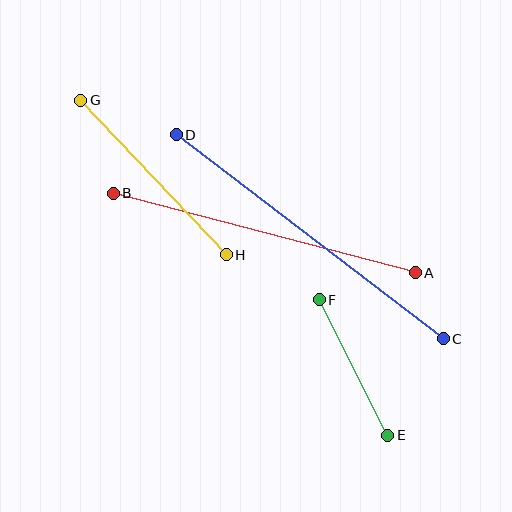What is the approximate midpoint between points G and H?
The midpoint is at approximately (154, 177) pixels.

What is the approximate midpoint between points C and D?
The midpoint is at approximately (310, 237) pixels.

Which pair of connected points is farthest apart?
Points C and D are farthest apart.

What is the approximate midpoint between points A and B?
The midpoint is at approximately (264, 233) pixels.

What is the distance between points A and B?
The distance is approximately 312 pixels.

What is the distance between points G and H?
The distance is approximately 212 pixels.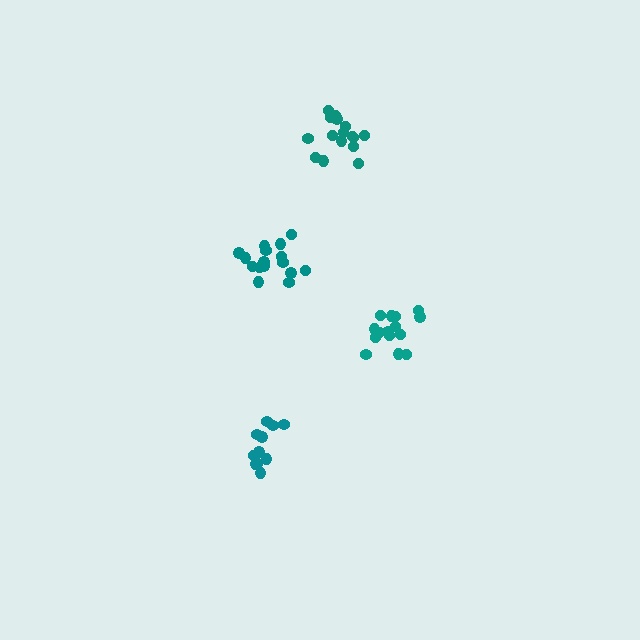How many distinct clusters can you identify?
There are 4 distinct clusters.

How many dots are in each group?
Group 1: 15 dots, Group 2: 17 dots, Group 3: 11 dots, Group 4: 16 dots (59 total).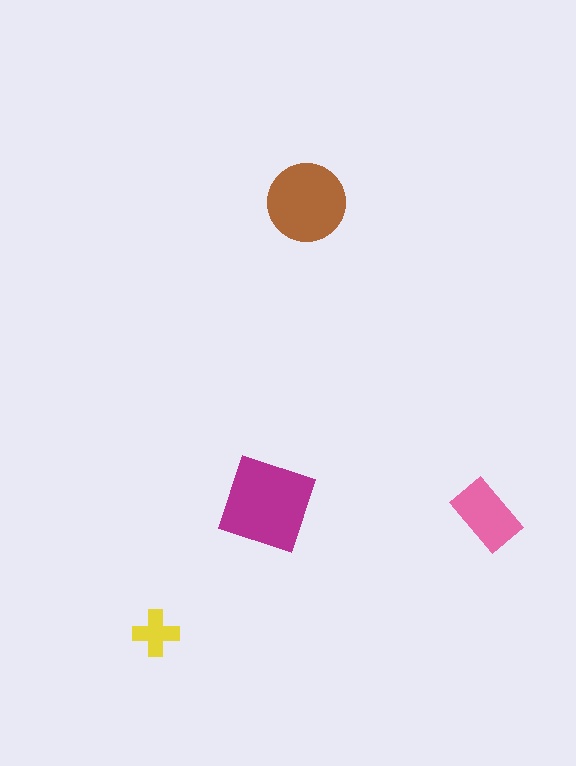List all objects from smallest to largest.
The yellow cross, the pink rectangle, the brown circle, the magenta diamond.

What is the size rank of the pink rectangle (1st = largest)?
3rd.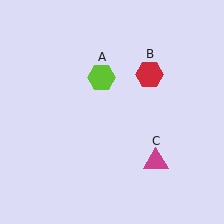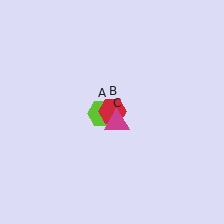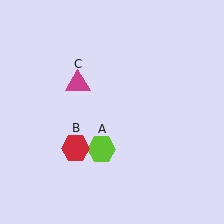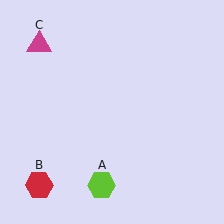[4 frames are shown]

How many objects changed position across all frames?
3 objects changed position: lime hexagon (object A), red hexagon (object B), magenta triangle (object C).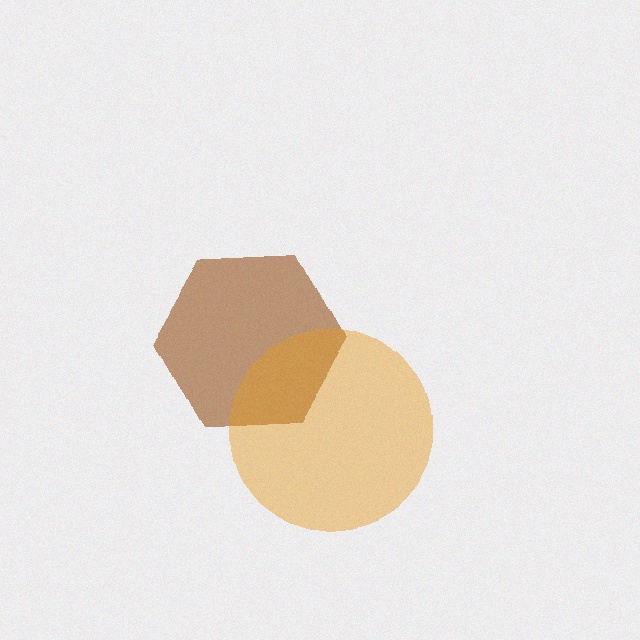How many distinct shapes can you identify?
There are 2 distinct shapes: a brown hexagon, an orange circle.